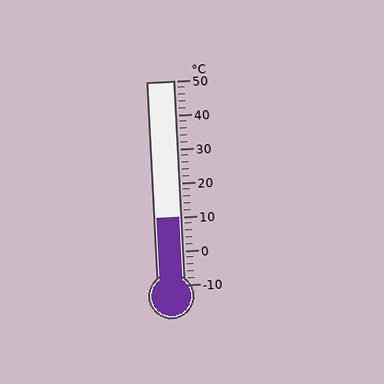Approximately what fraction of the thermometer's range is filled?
The thermometer is filled to approximately 35% of its range.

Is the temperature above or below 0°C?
The temperature is above 0°C.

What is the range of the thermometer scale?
The thermometer scale ranges from -10°C to 50°C.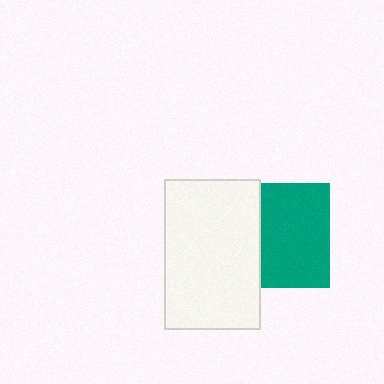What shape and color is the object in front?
The object in front is a white rectangle.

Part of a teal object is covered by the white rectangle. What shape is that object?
It is a square.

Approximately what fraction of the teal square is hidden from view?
Roughly 35% of the teal square is hidden behind the white rectangle.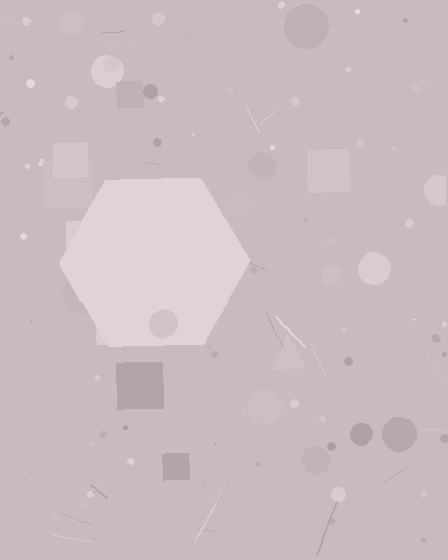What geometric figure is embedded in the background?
A hexagon is embedded in the background.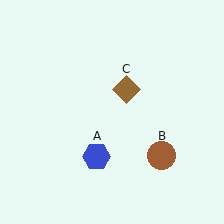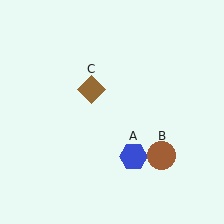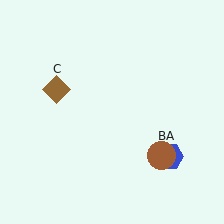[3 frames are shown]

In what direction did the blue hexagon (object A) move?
The blue hexagon (object A) moved right.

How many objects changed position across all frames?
2 objects changed position: blue hexagon (object A), brown diamond (object C).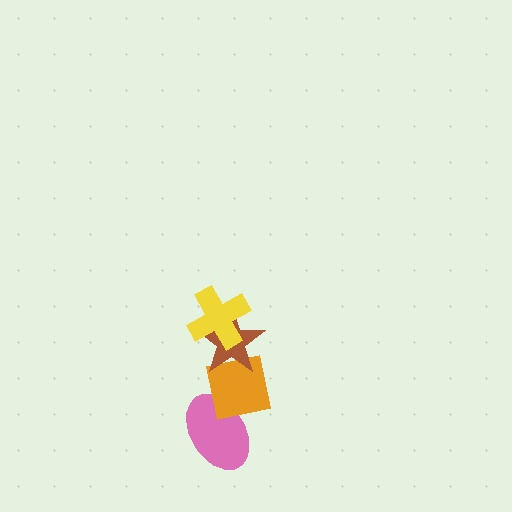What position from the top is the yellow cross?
The yellow cross is 1st from the top.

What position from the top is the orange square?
The orange square is 3rd from the top.